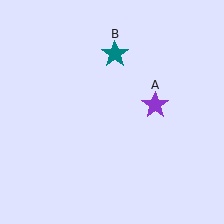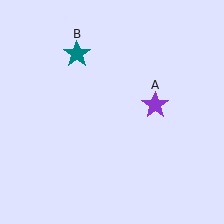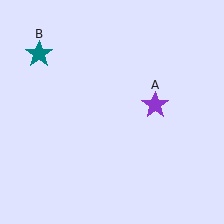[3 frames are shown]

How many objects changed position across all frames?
1 object changed position: teal star (object B).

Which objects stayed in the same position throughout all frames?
Purple star (object A) remained stationary.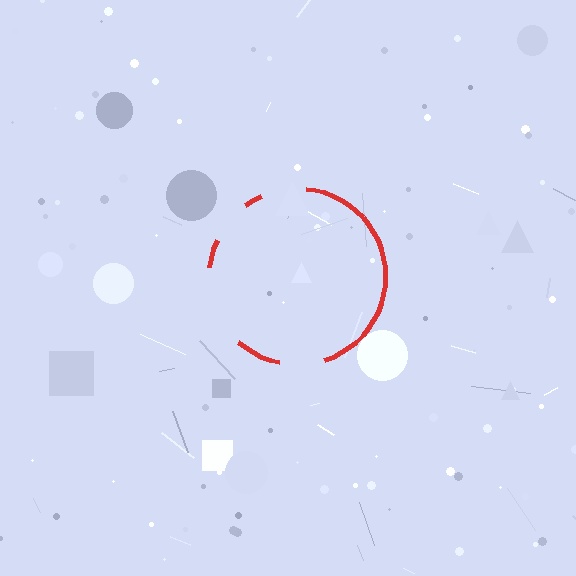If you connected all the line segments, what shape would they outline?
They would outline a circle.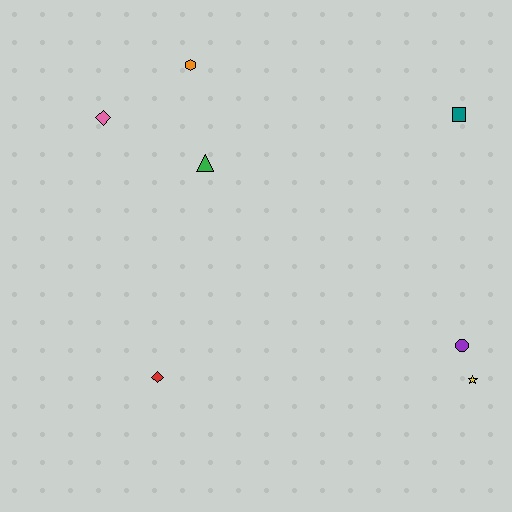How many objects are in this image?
There are 7 objects.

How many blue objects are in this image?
There are no blue objects.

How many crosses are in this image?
There are no crosses.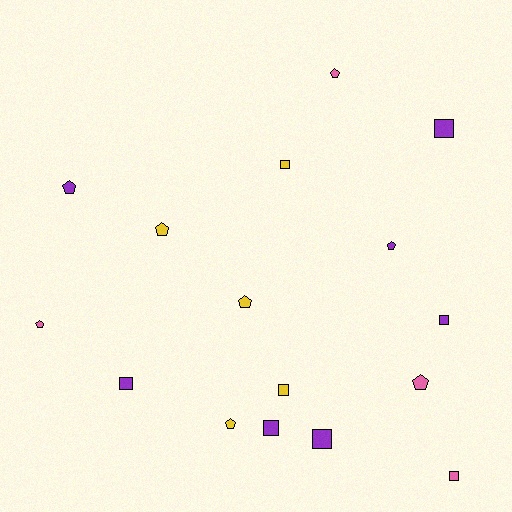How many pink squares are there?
There is 1 pink square.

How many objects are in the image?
There are 16 objects.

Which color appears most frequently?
Purple, with 7 objects.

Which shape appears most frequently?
Square, with 8 objects.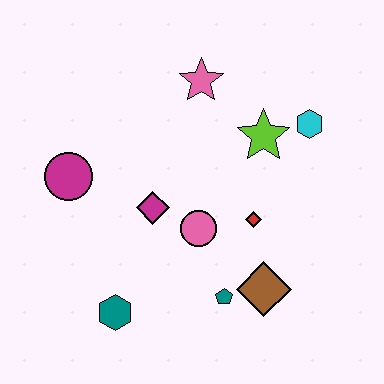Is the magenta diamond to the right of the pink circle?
No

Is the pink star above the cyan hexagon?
Yes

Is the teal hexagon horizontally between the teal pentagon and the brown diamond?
No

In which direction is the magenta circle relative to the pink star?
The magenta circle is to the left of the pink star.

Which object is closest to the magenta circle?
The magenta diamond is closest to the magenta circle.